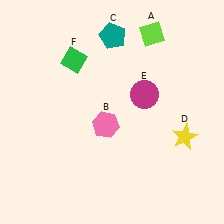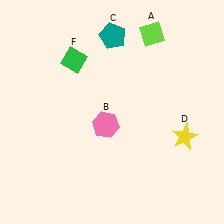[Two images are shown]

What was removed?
The magenta circle (E) was removed in Image 2.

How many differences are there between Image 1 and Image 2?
There is 1 difference between the two images.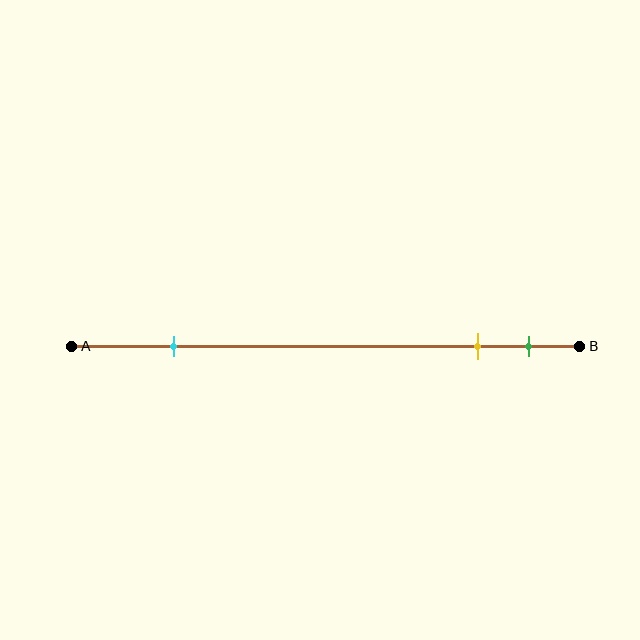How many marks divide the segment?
There are 3 marks dividing the segment.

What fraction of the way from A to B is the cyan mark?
The cyan mark is approximately 20% (0.2) of the way from A to B.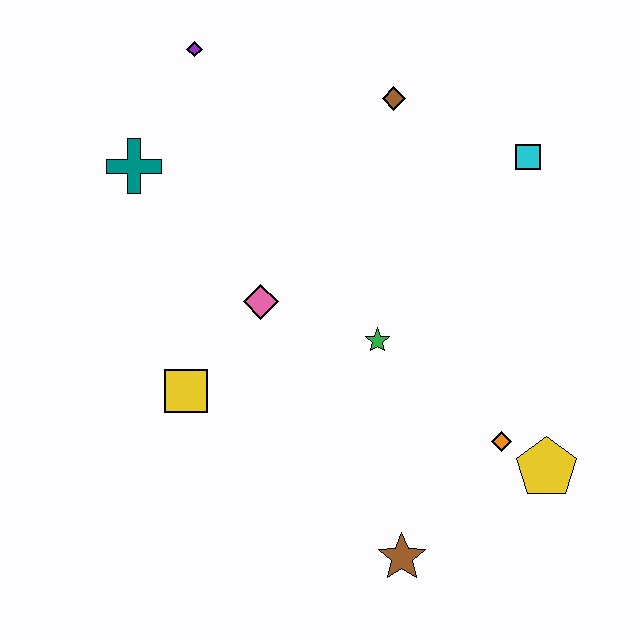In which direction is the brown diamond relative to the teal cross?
The brown diamond is to the right of the teal cross.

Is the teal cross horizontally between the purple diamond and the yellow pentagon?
No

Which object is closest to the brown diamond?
The cyan square is closest to the brown diamond.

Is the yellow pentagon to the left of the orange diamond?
No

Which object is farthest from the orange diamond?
The purple diamond is farthest from the orange diamond.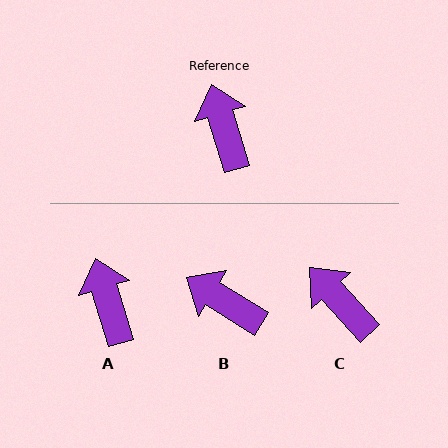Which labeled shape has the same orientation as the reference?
A.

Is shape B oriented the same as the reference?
No, it is off by about 41 degrees.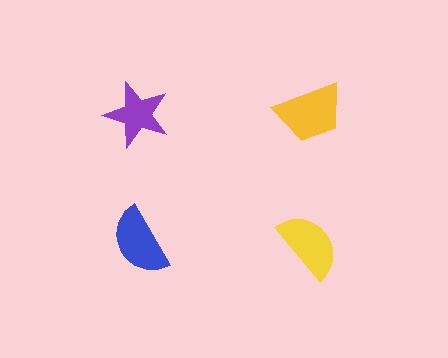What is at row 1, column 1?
A purple star.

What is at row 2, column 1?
A blue semicircle.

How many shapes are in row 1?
2 shapes.